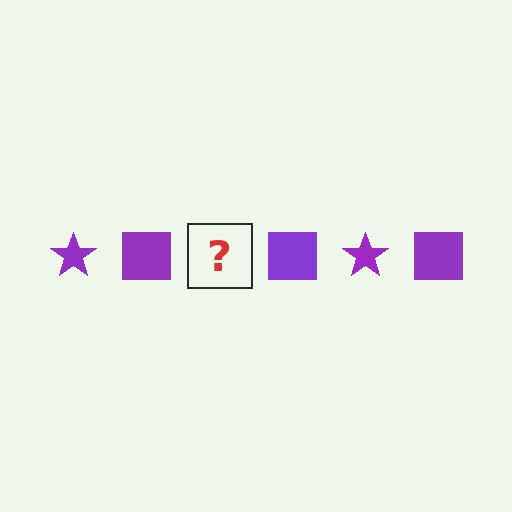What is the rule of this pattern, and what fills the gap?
The rule is that the pattern cycles through star, square shapes in purple. The gap should be filled with a purple star.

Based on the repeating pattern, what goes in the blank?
The blank should be a purple star.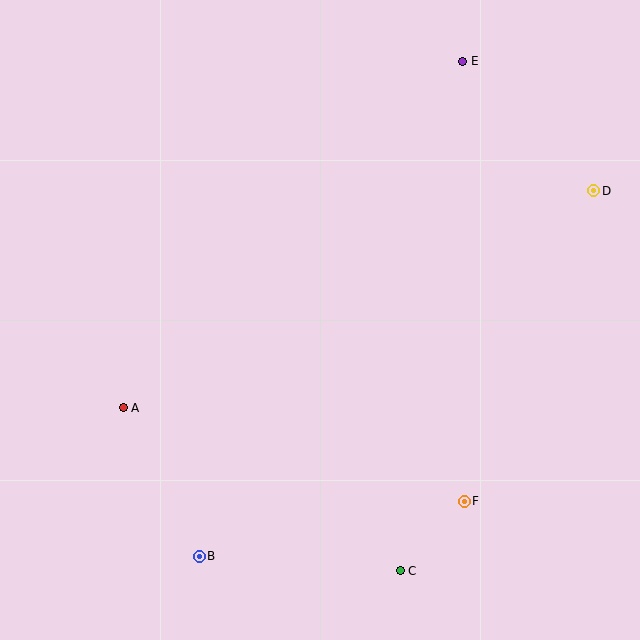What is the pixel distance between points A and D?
The distance between A and D is 518 pixels.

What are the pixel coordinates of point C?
Point C is at (400, 571).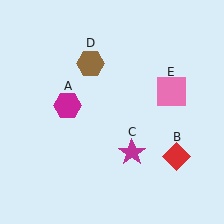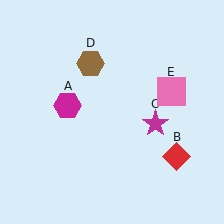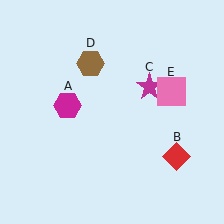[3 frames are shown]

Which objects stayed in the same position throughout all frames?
Magenta hexagon (object A) and red diamond (object B) and brown hexagon (object D) and pink square (object E) remained stationary.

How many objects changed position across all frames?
1 object changed position: magenta star (object C).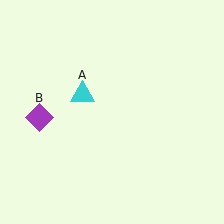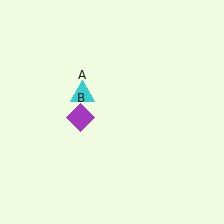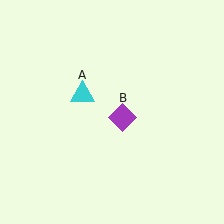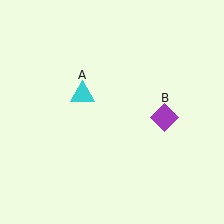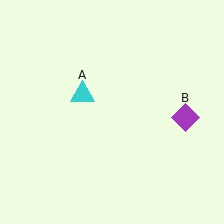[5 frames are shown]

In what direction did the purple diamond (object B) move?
The purple diamond (object B) moved right.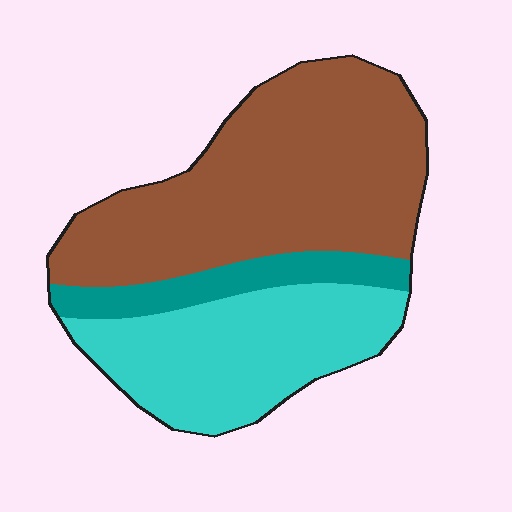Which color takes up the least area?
Teal, at roughly 10%.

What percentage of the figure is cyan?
Cyan covers roughly 35% of the figure.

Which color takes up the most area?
Brown, at roughly 55%.